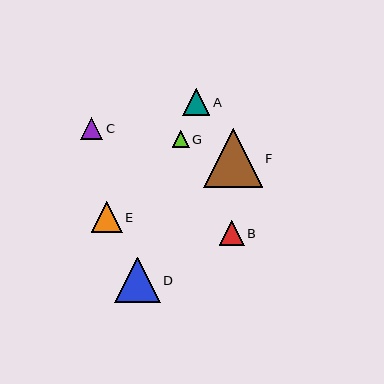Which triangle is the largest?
Triangle F is the largest with a size of approximately 58 pixels.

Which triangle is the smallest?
Triangle G is the smallest with a size of approximately 16 pixels.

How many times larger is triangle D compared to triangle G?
Triangle D is approximately 2.8 times the size of triangle G.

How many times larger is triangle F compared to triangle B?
Triangle F is approximately 2.3 times the size of triangle B.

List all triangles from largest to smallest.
From largest to smallest: F, D, E, A, B, C, G.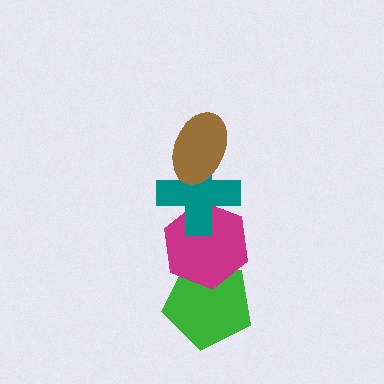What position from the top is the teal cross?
The teal cross is 2nd from the top.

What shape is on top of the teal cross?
The brown ellipse is on top of the teal cross.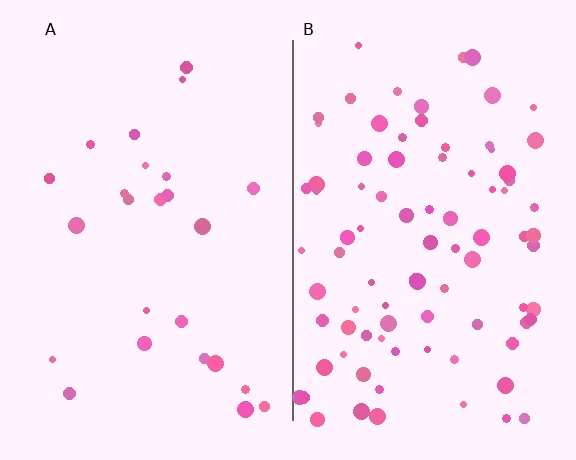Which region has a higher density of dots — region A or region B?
B (the right).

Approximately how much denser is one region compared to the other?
Approximately 3.5× — region B over region A.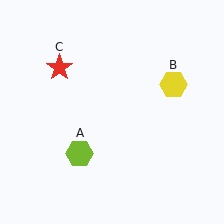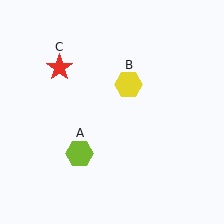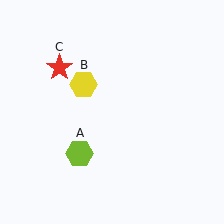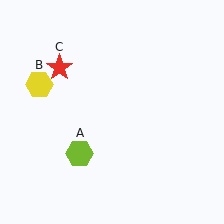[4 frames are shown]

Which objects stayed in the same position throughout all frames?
Lime hexagon (object A) and red star (object C) remained stationary.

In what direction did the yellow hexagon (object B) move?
The yellow hexagon (object B) moved left.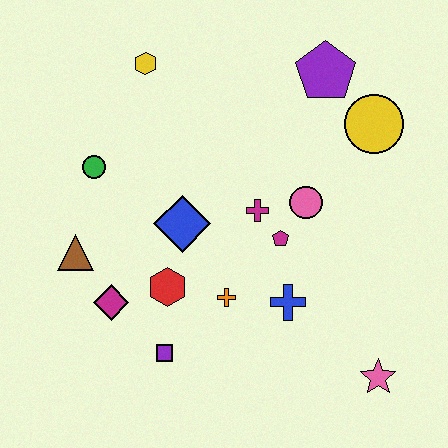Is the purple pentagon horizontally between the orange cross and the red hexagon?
No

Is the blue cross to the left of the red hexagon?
No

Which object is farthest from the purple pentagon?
The purple square is farthest from the purple pentagon.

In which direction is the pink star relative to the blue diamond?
The pink star is to the right of the blue diamond.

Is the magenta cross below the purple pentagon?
Yes